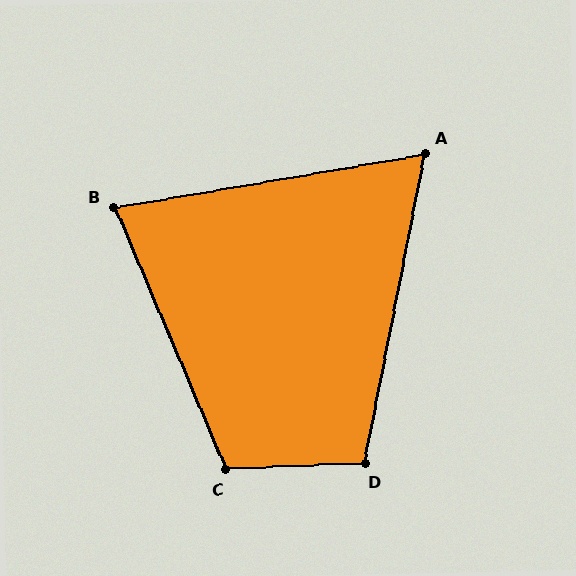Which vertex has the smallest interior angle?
A, at approximately 69 degrees.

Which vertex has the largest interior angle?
C, at approximately 111 degrees.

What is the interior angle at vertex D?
Approximately 103 degrees (obtuse).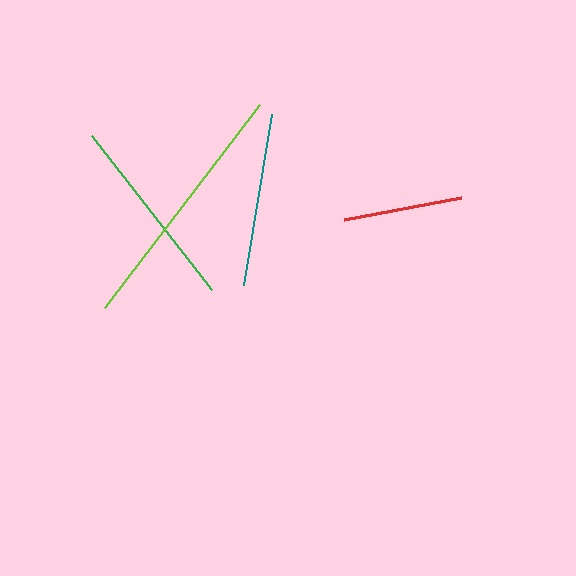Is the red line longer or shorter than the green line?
The green line is longer than the red line.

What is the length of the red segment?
The red segment is approximately 119 pixels long.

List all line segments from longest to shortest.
From longest to shortest: lime, green, teal, red.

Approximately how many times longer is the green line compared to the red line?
The green line is approximately 1.6 times the length of the red line.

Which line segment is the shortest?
The red line is the shortest at approximately 119 pixels.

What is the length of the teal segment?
The teal segment is approximately 174 pixels long.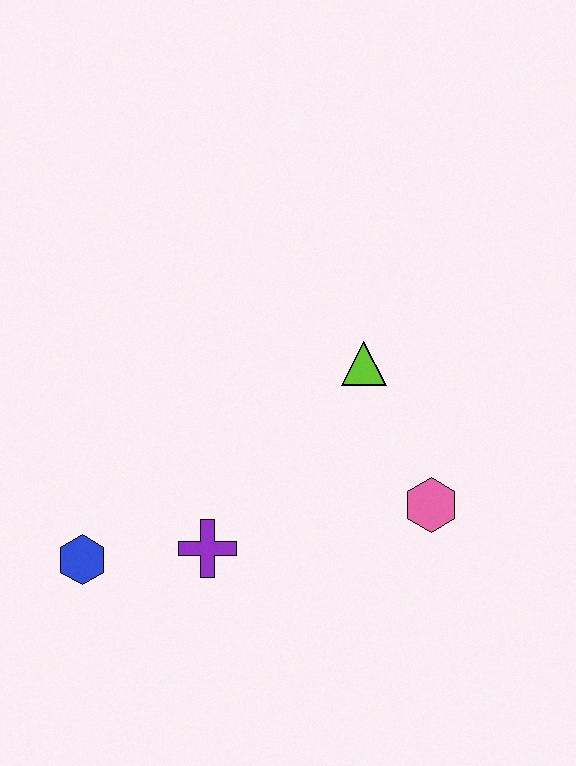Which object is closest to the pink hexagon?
The lime triangle is closest to the pink hexagon.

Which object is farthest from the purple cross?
The lime triangle is farthest from the purple cross.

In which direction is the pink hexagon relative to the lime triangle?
The pink hexagon is below the lime triangle.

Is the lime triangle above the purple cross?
Yes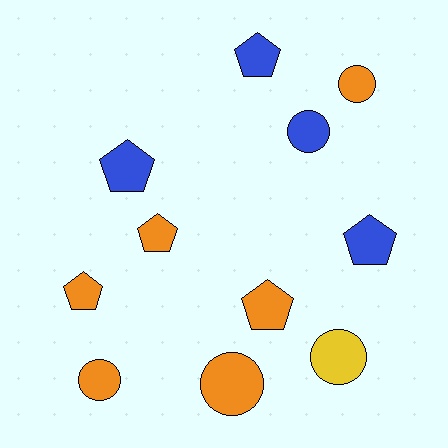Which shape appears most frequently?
Pentagon, with 6 objects.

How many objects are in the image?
There are 11 objects.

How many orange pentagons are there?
There are 3 orange pentagons.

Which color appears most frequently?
Orange, with 6 objects.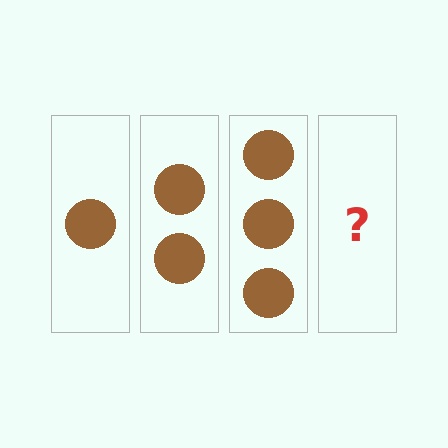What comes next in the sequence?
The next element should be 4 circles.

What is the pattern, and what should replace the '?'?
The pattern is that each step adds one more circle. The '?' should be 4 circles.